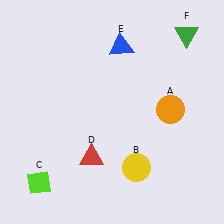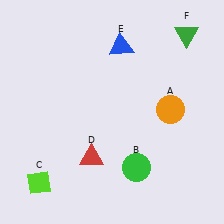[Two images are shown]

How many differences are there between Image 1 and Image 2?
There is 1 difference between the two images.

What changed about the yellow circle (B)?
In Image 1, B is yellow. In Image 2, it changed to green.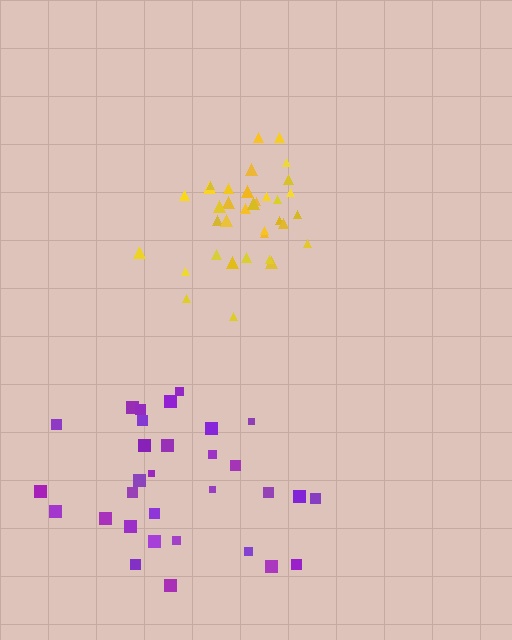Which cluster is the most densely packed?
Yellow.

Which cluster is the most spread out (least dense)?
Purple.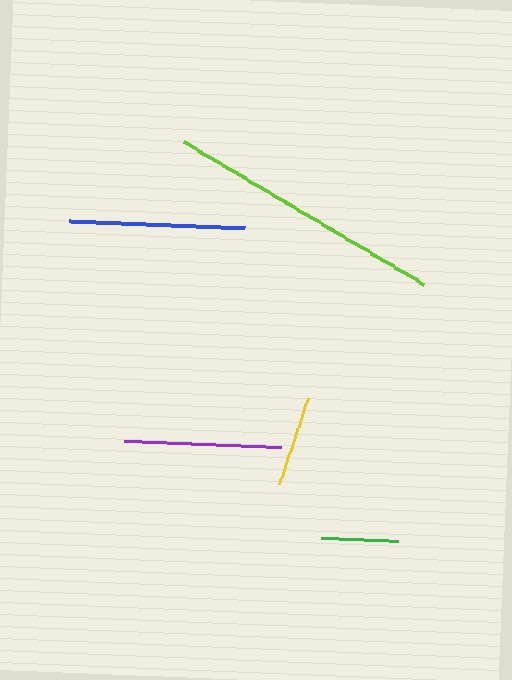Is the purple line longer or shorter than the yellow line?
The purple line is longer than the yellow line.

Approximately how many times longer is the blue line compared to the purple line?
The blue line is approximately 1.1 times the length of the purple line.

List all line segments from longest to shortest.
From longest to shortest: lime, blue, purple, yellow, green.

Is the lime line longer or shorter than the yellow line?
The lime line is longer than the yellow line.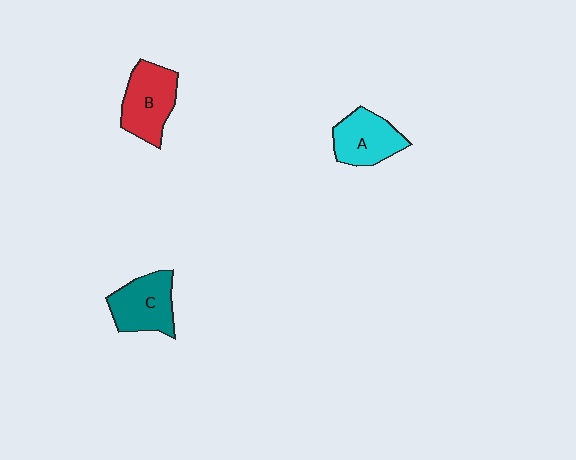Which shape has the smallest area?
Shape A (cyan).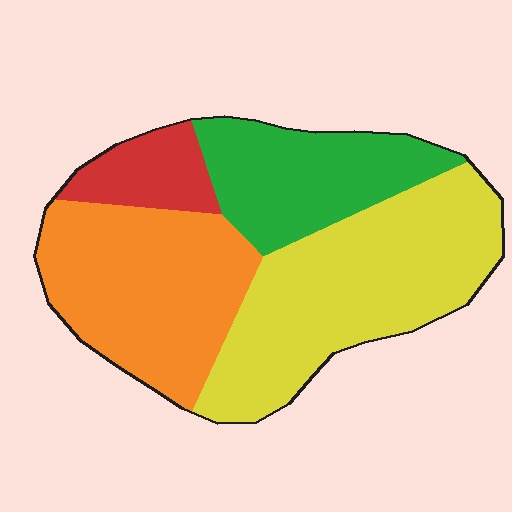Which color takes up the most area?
Yellow, at roughly 40%.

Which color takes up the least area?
Red, at roughly 10%.